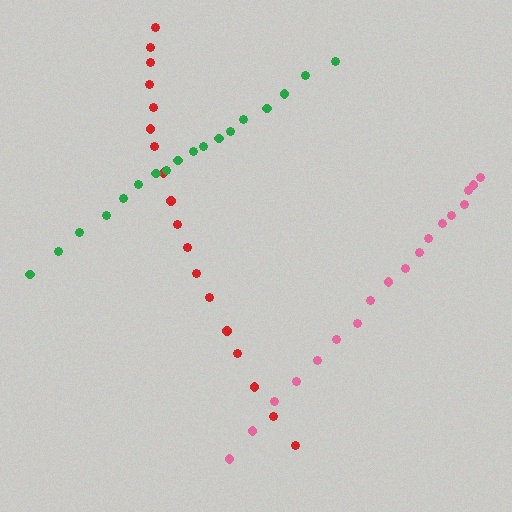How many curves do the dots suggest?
There are 3 distinct paths.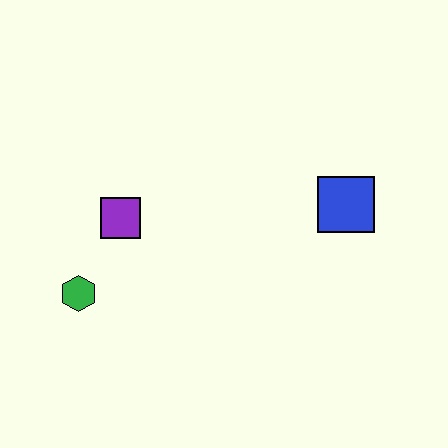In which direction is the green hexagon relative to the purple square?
The green hexagon is below the purple square.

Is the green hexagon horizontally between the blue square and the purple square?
No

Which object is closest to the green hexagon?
The purple square is closest to the green hexagon.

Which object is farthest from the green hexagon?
The blue square is farthest from the green hexagon.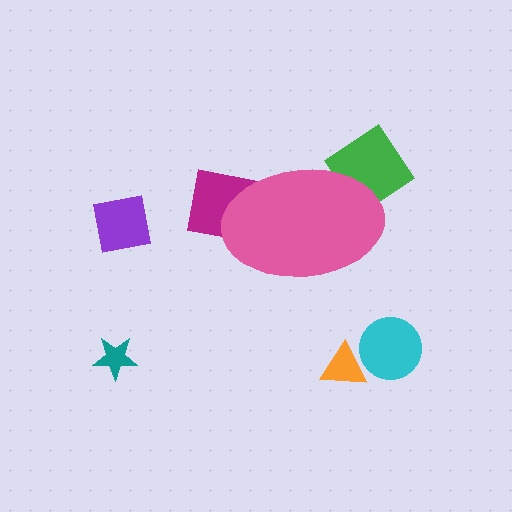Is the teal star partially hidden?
No, the teal star is fully visible.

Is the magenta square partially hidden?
Yes, the magenta square is partially hidden behind the pink ellipse.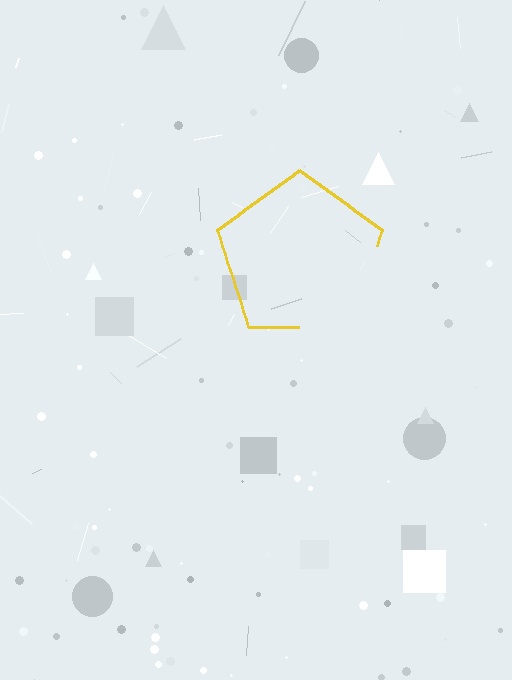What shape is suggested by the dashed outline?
The dashed outline suggests a pentagon.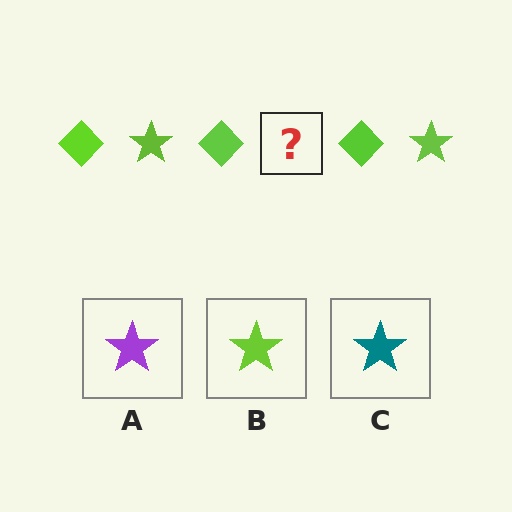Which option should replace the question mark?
Option B.